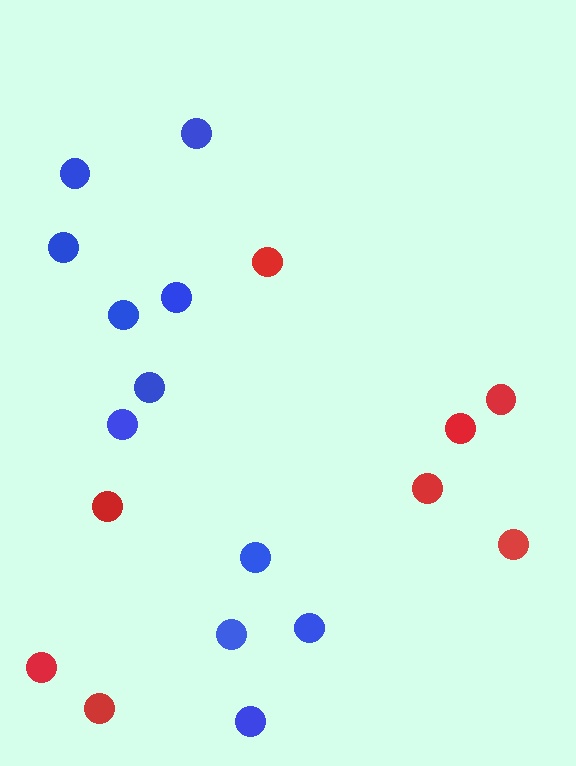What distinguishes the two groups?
There are 2 groups: one group of blue circles (11) and one group of red circles (8).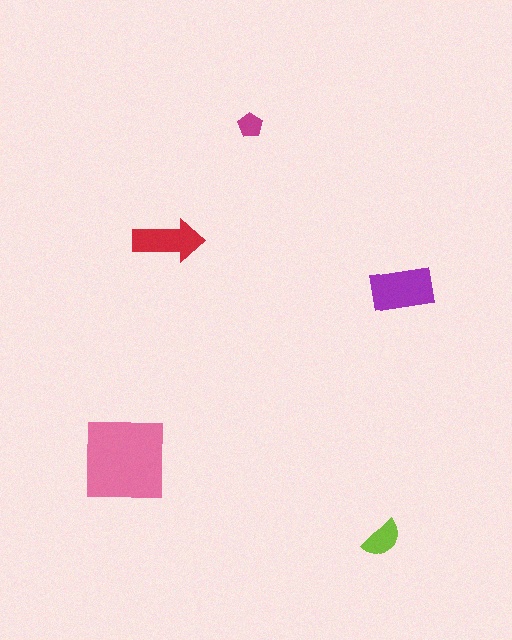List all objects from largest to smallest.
The pink square, the purple rectangle, the red arrow, the lime semicircle, the magenta pentagon.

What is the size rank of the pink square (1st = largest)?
1st.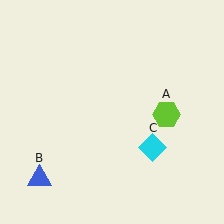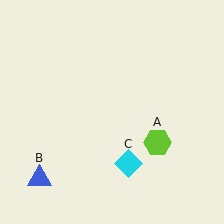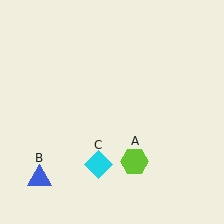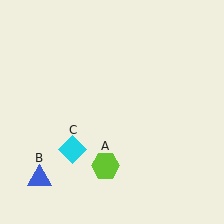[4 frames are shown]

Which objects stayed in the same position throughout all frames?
Blue triangle (object B) remained stationary.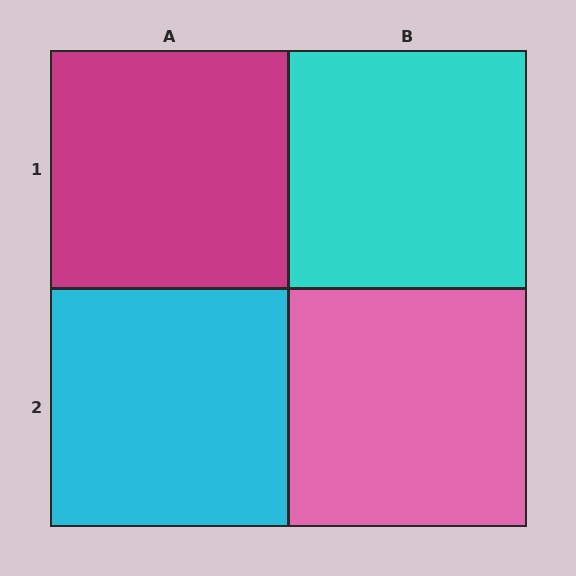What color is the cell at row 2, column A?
Cyan.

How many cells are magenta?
1 cell is magenta.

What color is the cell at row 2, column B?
Pink.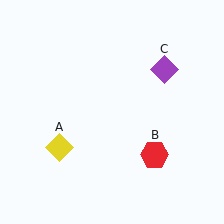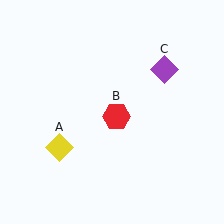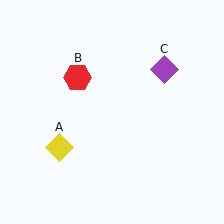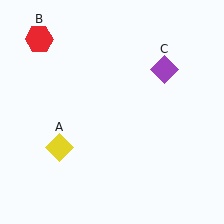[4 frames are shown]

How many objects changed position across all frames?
1 object changed position: red hexagon (object B).